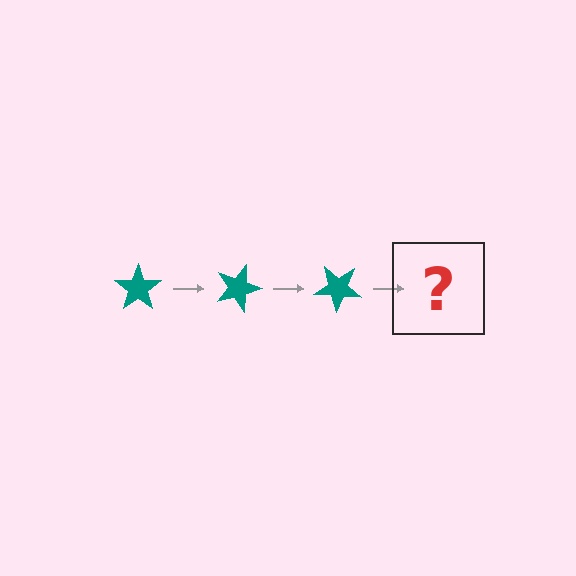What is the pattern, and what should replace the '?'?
The pattern is that the star rotates 20 degrees each step. The '?' should be a teal star rotated 60 degrees.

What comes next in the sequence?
The next element should be a teal star rotated 60 degrees.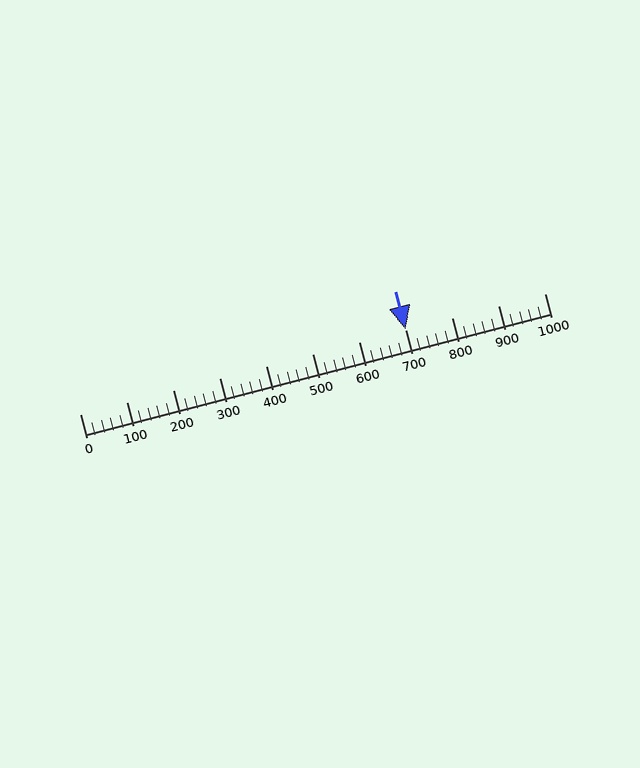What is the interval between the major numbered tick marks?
The major tick marks are spaced 100 units apart.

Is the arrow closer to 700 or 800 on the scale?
The arrow is closer to 700.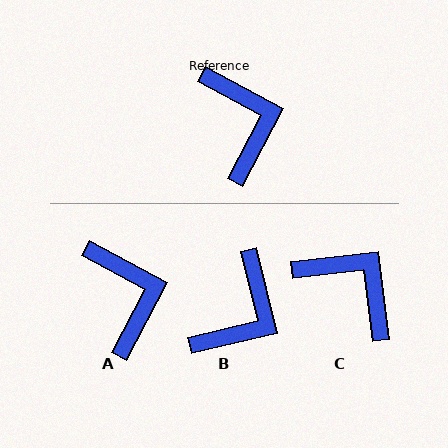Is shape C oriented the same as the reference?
No, it is off by about 35 degrees.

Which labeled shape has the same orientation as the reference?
A.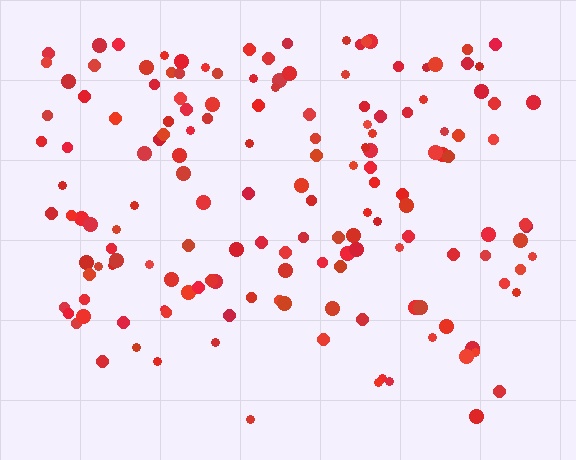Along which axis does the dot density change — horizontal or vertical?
Vertical.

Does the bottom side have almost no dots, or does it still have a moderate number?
Still a moderate number, just noticeably fewer than the top.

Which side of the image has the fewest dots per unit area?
The bottom.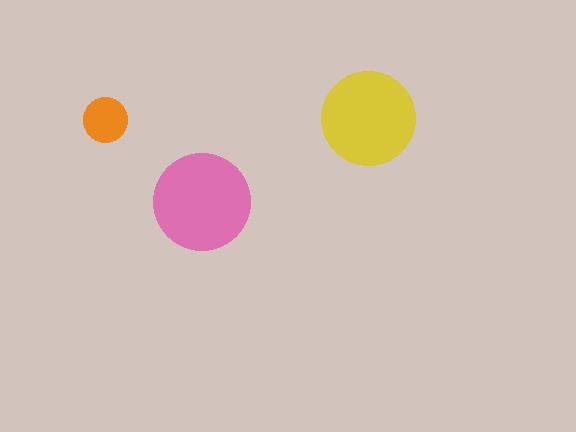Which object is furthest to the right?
The yellow circle is rightmost.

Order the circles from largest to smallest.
the pink one, the yellow one, the orange one.